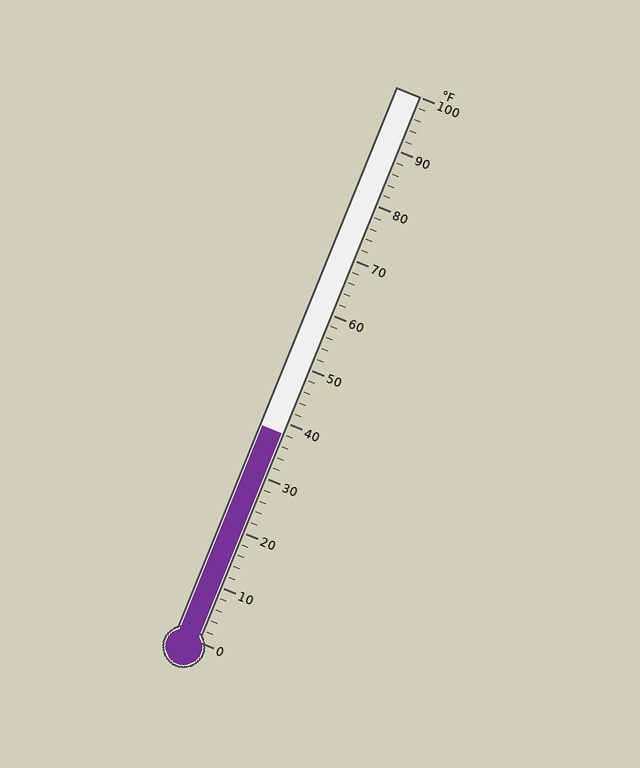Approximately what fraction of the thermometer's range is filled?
The thermometer is filled to approximately 40% of its range.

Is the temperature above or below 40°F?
The temperature is below 40°F.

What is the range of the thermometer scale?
The thermometer scale ranges from 0°F to 100°F.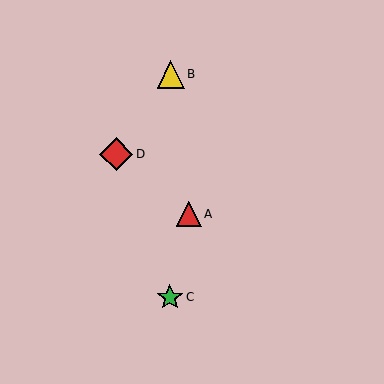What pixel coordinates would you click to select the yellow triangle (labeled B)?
Click at (171, 74) to select the yellow triangle B.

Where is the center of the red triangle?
The center of the red triangle is at (189, 214).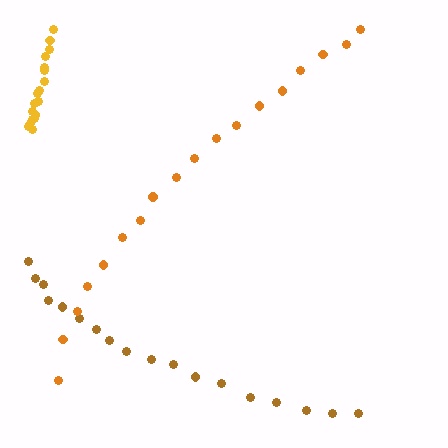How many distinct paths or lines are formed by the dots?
There are 3 distinct paths.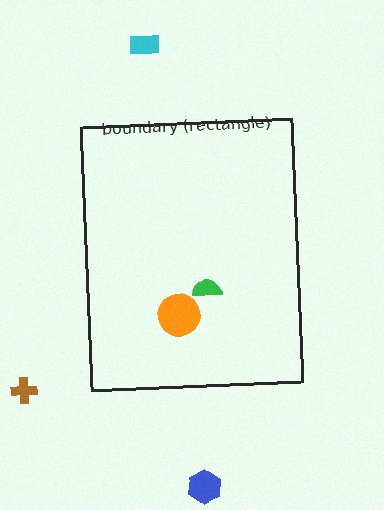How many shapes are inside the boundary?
2 inside, 3 outside.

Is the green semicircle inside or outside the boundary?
Inside.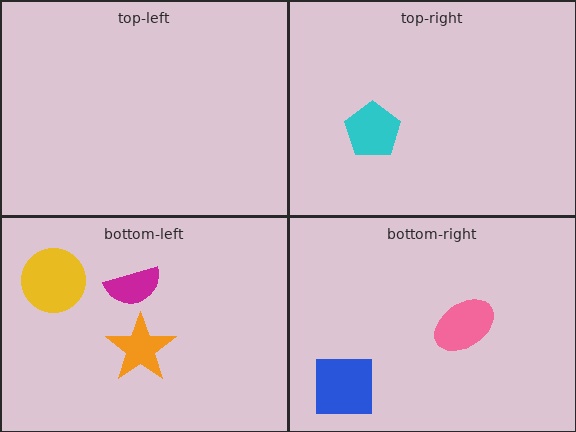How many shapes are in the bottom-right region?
2.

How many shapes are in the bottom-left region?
3.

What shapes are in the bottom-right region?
The blue square, the pink ellipse.